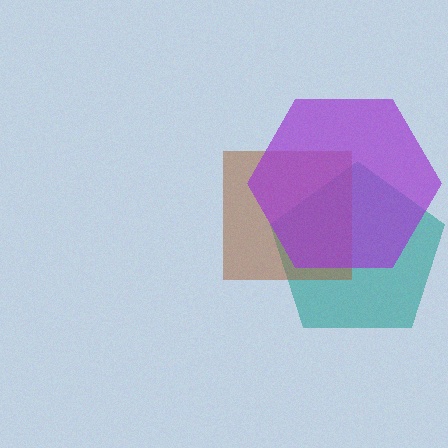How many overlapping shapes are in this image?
There are 3 overlapping shapes in the image.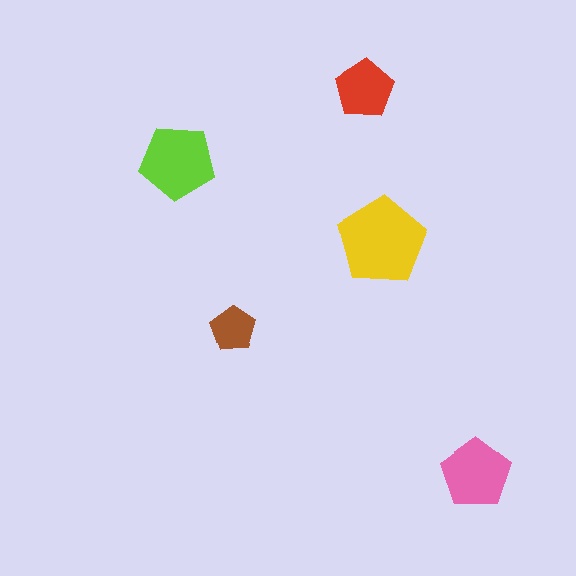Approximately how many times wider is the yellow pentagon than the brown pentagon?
About 2 times wider.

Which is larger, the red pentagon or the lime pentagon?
The lime one.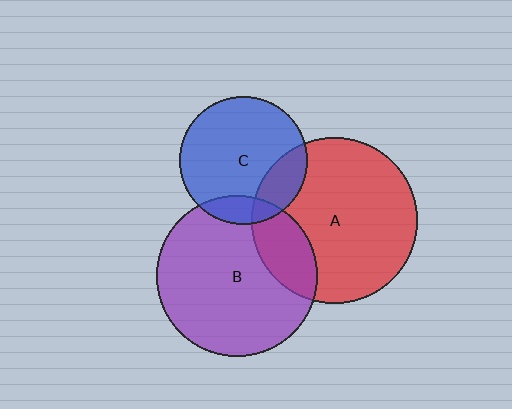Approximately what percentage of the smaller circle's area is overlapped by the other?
Approximately 15%.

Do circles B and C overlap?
Yes.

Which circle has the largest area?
Circle A (red).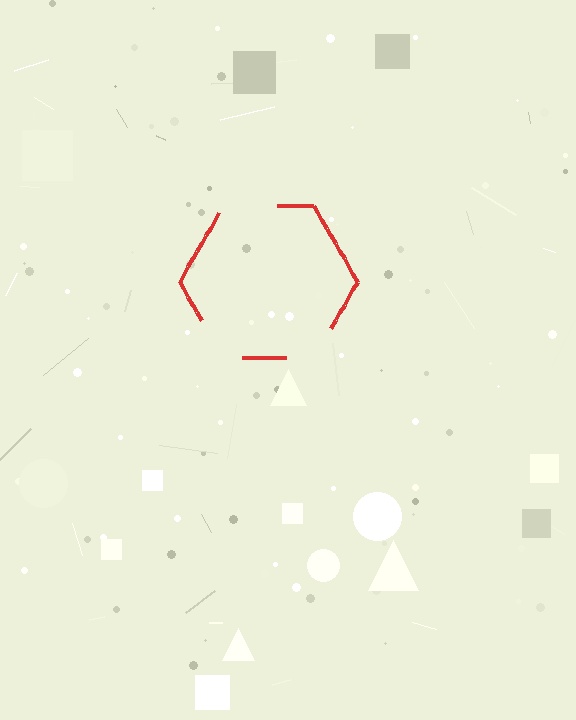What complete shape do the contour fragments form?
The contour fragments form a hexagon.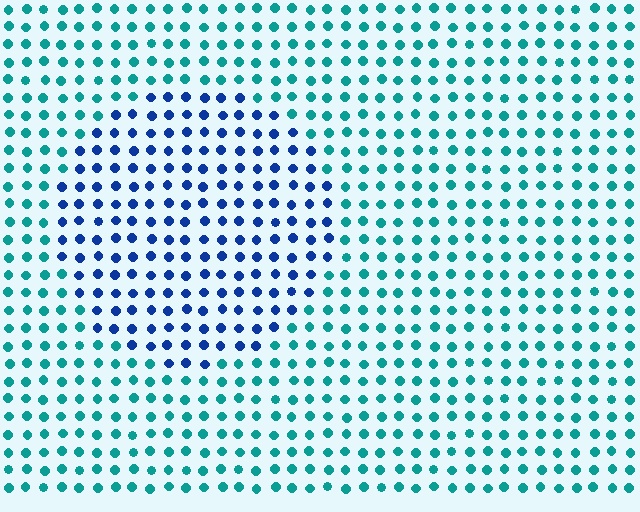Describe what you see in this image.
The image is filled with small teal elements in a uniform arrangement. A circle-shaped region is visible where the elements are tinted to a slightly different hue, forming a subtle color boundary.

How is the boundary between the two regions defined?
The boundary is defined purely by a slight shift in hue (about 46 degrees). Spacing, size, and orientation are identical on both sides.